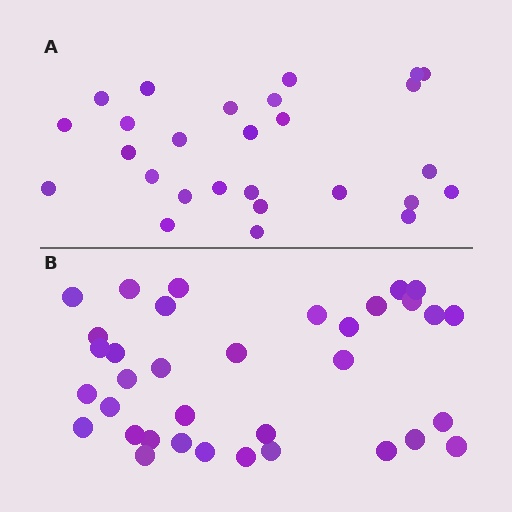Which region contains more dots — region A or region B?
Region B (the bottom region) has more dots.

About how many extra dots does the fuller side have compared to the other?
Region B has roughly 8 or so more dots than region A.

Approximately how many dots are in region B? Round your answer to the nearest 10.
About 40 dots. (The exact count is 35, which rounds to 40.)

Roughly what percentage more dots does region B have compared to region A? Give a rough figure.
About 30% more.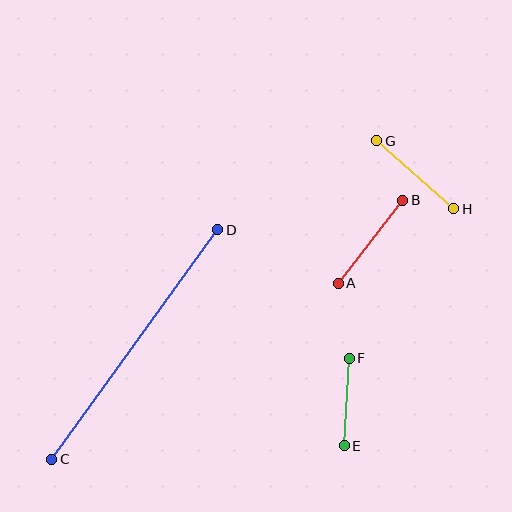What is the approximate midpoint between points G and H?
The midpoint is at approximately (415, 175) pixels.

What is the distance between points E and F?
The distance is approximately 88 pixels.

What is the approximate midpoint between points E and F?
The midpoint is at approximately (347, 402) pixels.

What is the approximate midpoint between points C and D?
The midpoint is at approximately (135, 344) pixels.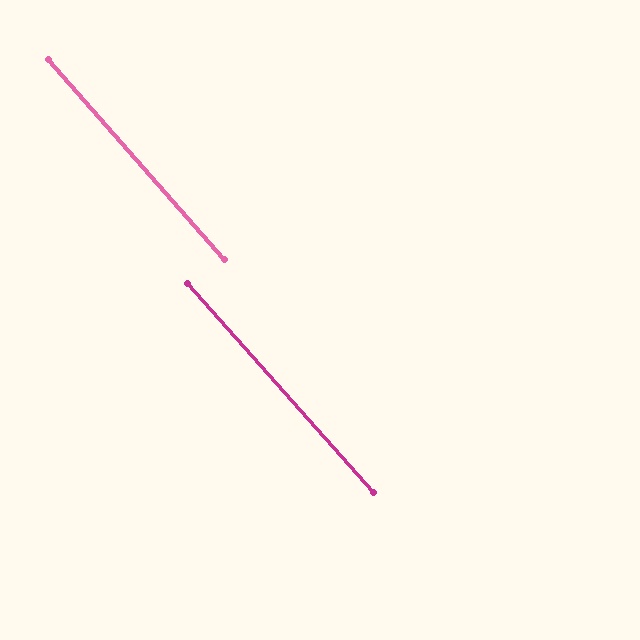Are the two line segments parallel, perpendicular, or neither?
Parallel — their directions differ by only 0.2°.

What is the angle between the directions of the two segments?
Approximately 0 degrees.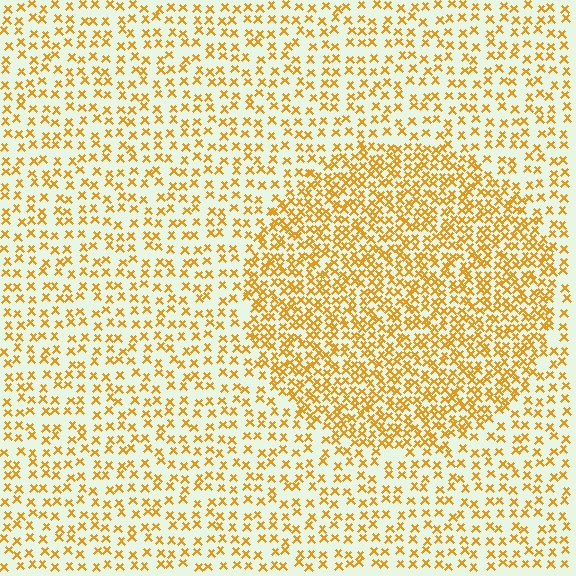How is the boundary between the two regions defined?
The boundary is defined by a change in element density (approximately 2.0x ratio). All elements are the same color, size, and shape.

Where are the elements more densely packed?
The elements are more densely packed inside the circle boundary.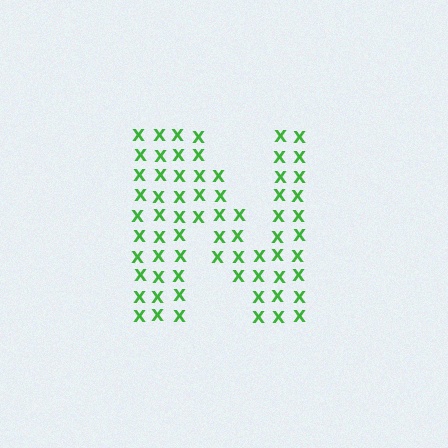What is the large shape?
The large shape is the letter N.